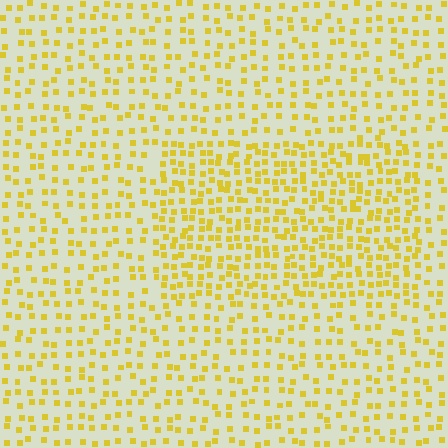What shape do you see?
I see a rectangle.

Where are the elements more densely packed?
The elements are more densely packed inside the rectangle boundary.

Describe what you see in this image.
The image contains small yellow elements arranged at two different densities. A rectangle-shaped region is visible where the elements are more densely packed than the surrounding area.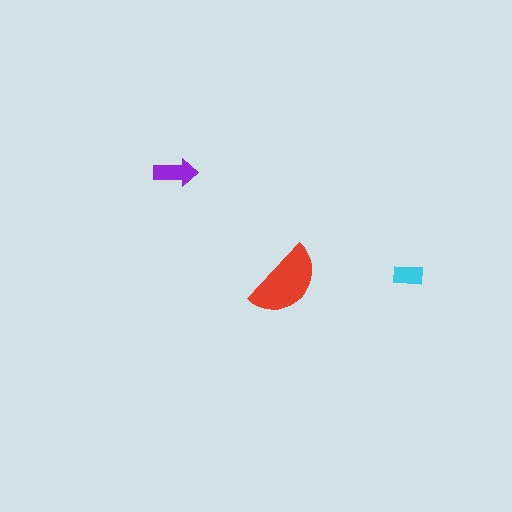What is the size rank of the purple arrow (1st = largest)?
2nd.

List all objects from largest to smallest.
The red semicircle, the purple arrow, the cyan rectangle.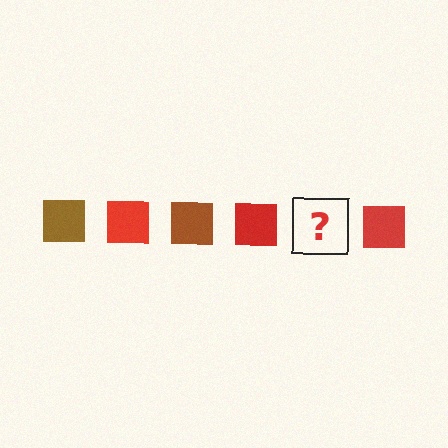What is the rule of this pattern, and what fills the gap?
The rule is that the pattern cycles through brown, red squares. The gap should be filled with a brown square.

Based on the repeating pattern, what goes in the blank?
The blank should be a brown square.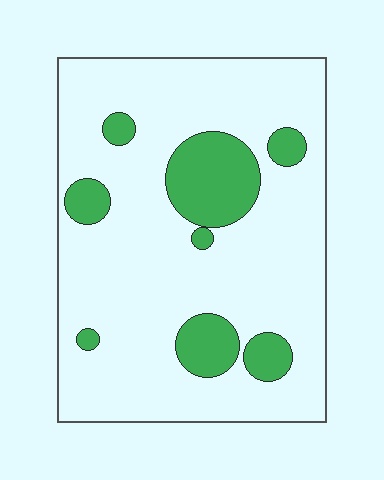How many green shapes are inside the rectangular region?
8.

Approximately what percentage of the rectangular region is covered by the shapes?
Approximately 20%.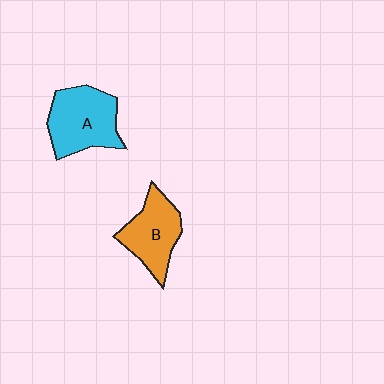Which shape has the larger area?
Shape A (cyan).